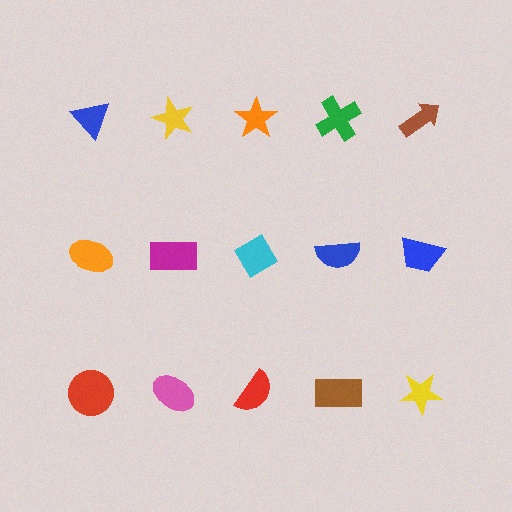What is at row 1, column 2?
A yellow star.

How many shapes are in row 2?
5 shapes.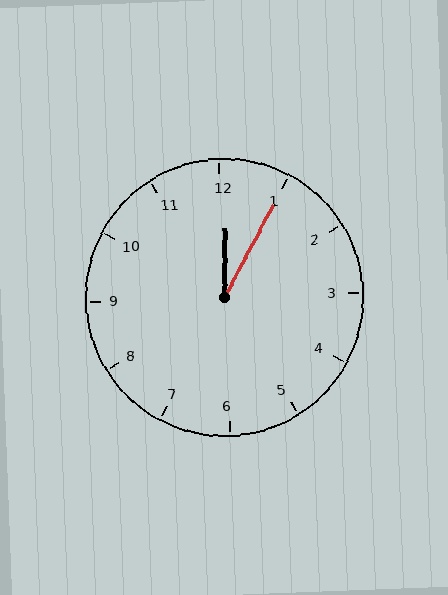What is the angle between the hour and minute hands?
Approximately 28 degrees.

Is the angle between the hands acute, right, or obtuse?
It is acute.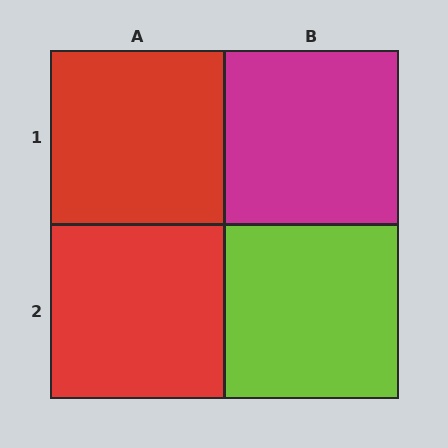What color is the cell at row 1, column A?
Red.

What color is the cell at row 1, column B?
Magenta.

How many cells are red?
2 cells are red.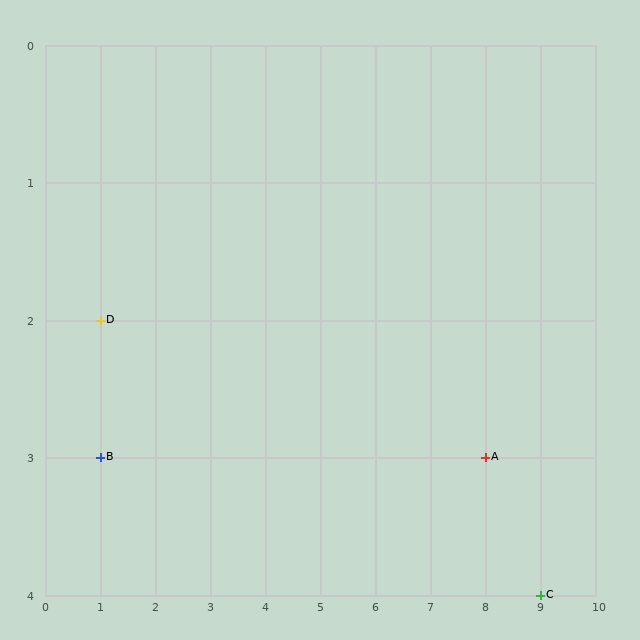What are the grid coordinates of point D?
Point D is at grid coordinates (1, 2).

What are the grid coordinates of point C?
Point C is at grid coordinates (9, 4).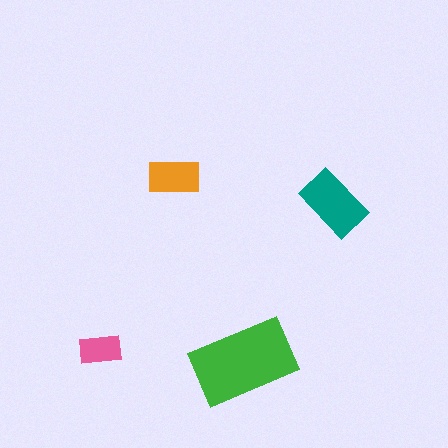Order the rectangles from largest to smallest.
the green one, the teal one, the orange one, the pink one.